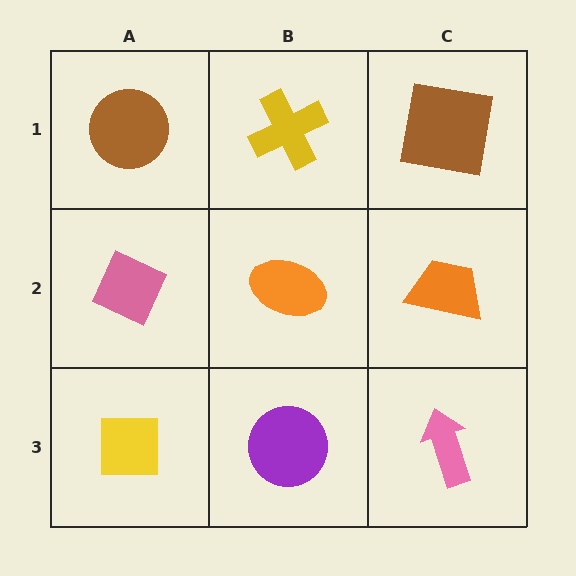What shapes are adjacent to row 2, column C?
A brown square (row 1, column C), a pink arrow (row 3, column C), an orange ellipse (row 2, column B).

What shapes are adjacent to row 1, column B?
An orange ellipse (row 2, column B), a brown circle (row 1, column A), a brown square (row 1, column C).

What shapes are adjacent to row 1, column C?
An orange trapezoid (row 2, column C), a yellow cross (row 1, column B).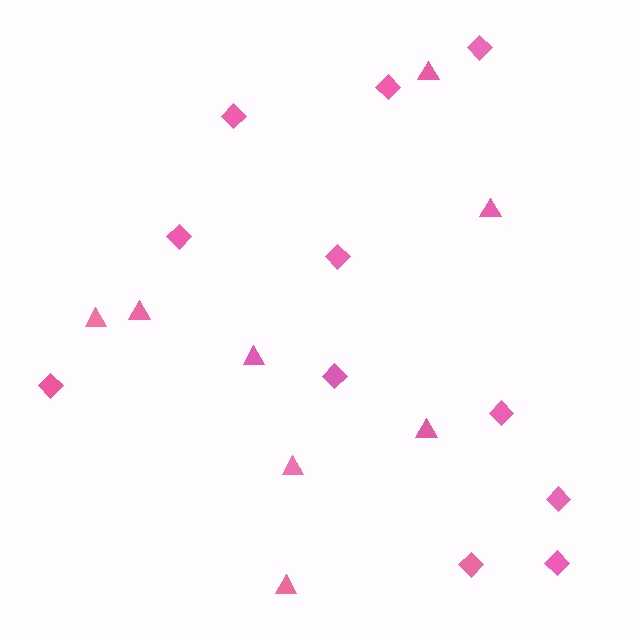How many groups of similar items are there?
There are 2 groups: one group of diamonds (11) and one group of triangles (8).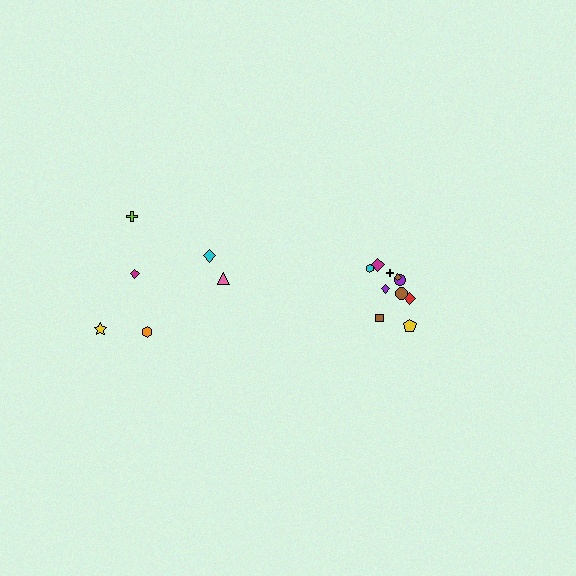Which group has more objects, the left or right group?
The right group.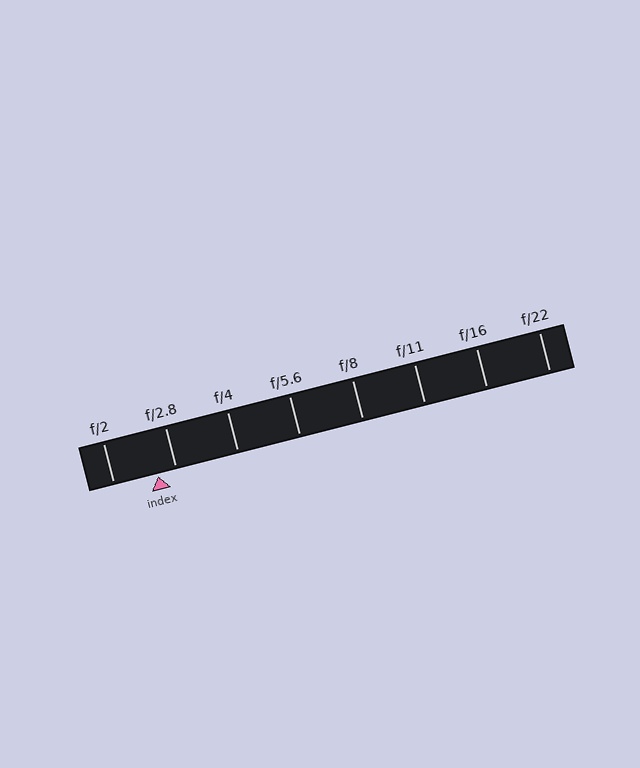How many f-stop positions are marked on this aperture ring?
There are 8 f-stop positions marked.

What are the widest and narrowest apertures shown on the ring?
The widest aperture shown is f/2 and the narrowest is f/22.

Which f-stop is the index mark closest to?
The index mark is closest to f/2.8.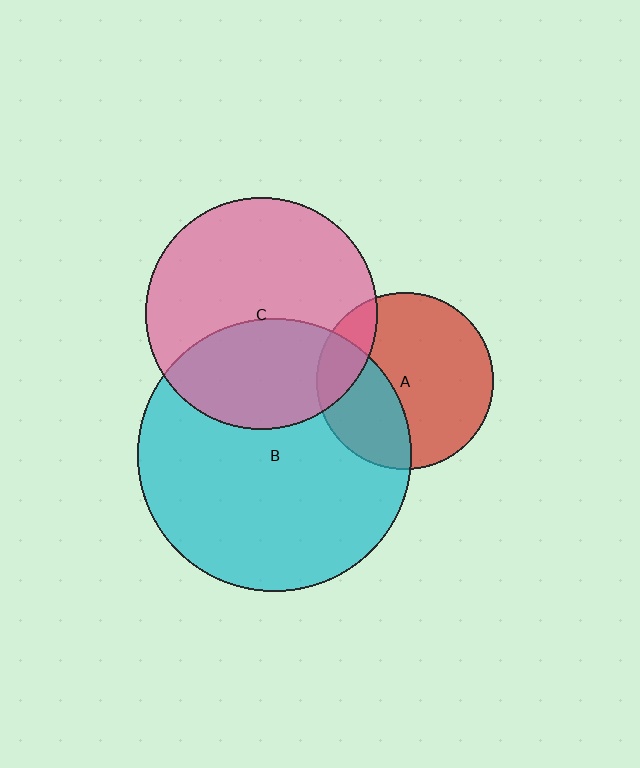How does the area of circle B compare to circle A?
Approximately 2.4 times.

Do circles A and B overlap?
Yes.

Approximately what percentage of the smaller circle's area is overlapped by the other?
Approximately 35%.